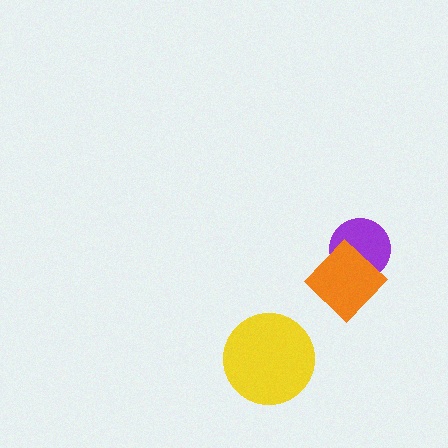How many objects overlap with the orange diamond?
1 object overlaps with the orange diamond.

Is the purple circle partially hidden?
Yes, it is partially covered by another shape.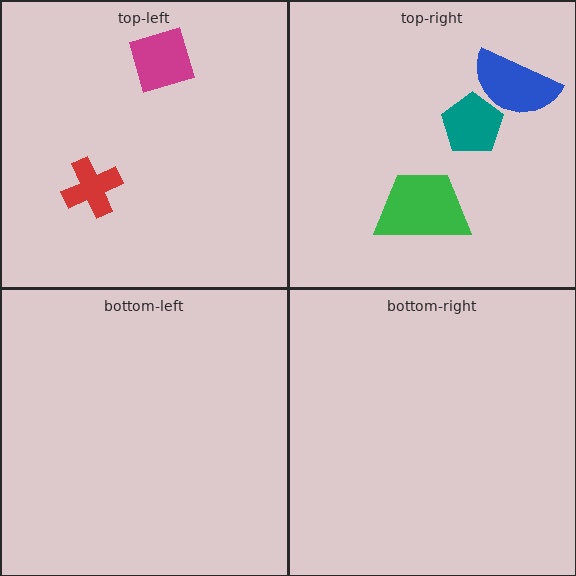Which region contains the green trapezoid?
The top-right region.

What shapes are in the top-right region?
The teal pentagon, the blue semicircle, the green trapezoid.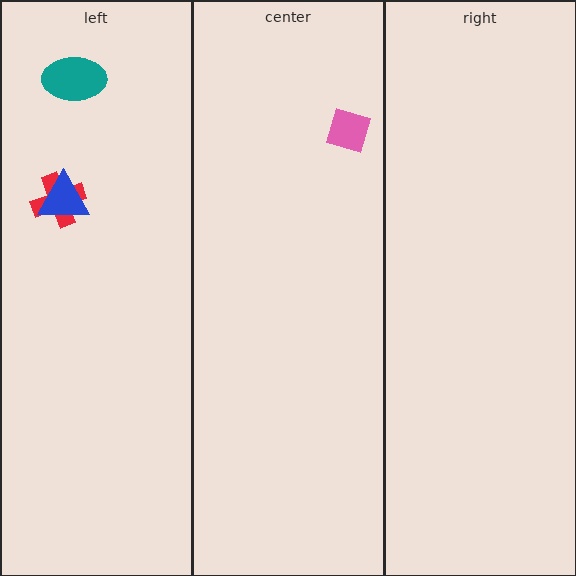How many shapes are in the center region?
1.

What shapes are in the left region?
The red cross, the blue triangle, the teal ellipse.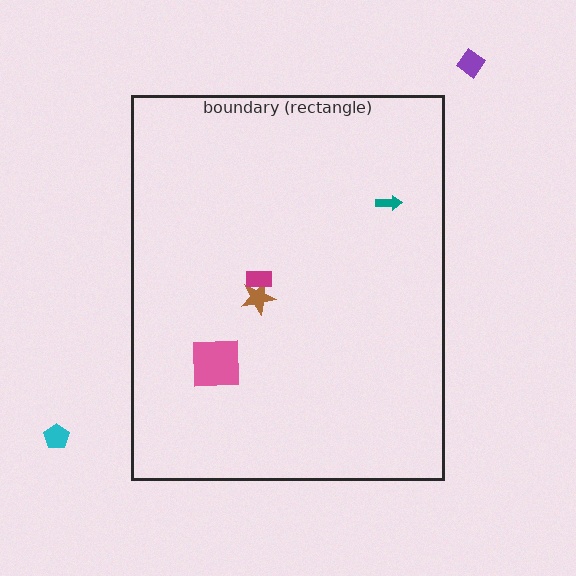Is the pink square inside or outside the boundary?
Inside.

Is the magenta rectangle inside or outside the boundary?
Inside.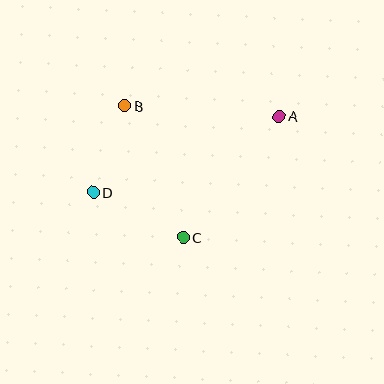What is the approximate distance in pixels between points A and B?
The distance between A and B is approximately 155 pixels.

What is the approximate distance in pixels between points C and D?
The distance between C and D is approximately 101 pixels.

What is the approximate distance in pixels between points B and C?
The distance between B and C is approximately 144 pixels.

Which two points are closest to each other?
Points B and D are closest to each other.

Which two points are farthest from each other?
Points A and D are farthest from each other.